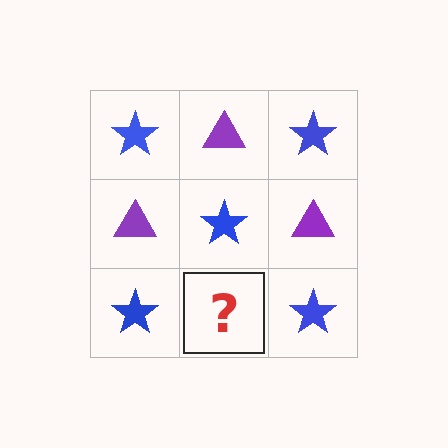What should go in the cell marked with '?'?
The missing cell should contain a purple triangle.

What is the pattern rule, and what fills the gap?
The rule is that it alternates blue star and purple triangle in a checkerboard pattern. The gap should be filled with a purple triangle.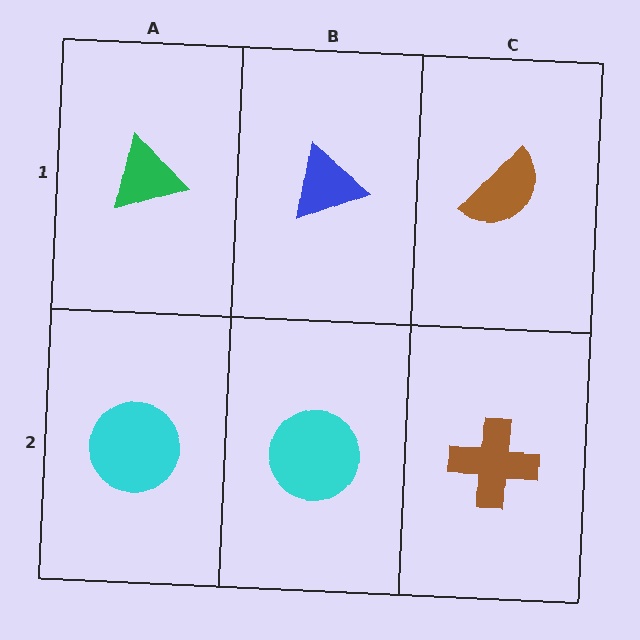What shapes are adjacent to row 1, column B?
A cyan circle (row 2, column B), a green triangle (row 1, column A), a brown semicircle (row 1, column C).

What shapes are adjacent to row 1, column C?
A brown cross (row 2, column C), a blue triangle (row 1, column B).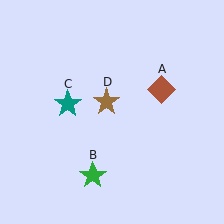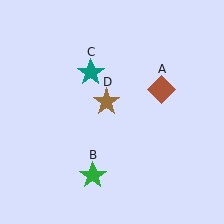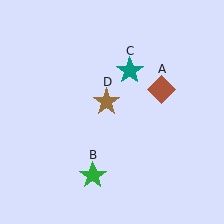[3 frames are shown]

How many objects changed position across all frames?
1 object changed position: teal star (object C).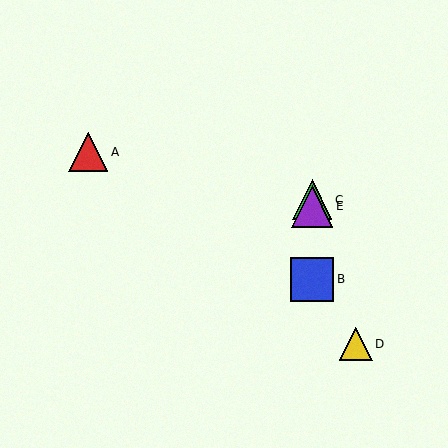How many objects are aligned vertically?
3 objects (B, C, E) are aligned vertically.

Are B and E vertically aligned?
Yes, both are at x≈312.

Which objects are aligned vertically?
Objects B, C, E are aligned vertically.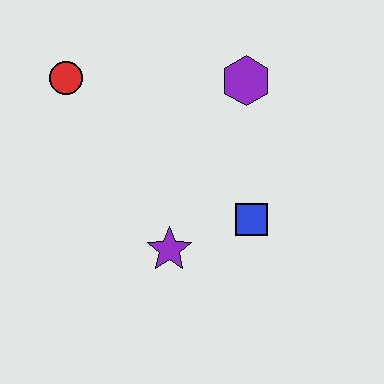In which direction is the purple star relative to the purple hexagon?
The purple star is below the purple hexagon.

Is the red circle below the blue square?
No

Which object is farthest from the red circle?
The blue square is farthest from the red circle.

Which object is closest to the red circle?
The purple hexagon is closest to the red circle.